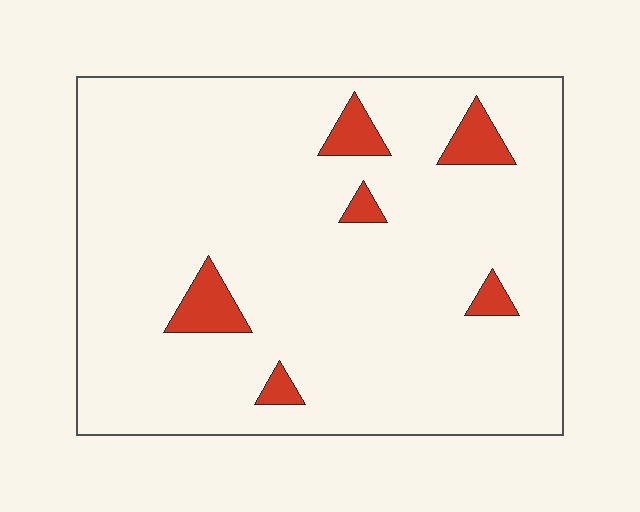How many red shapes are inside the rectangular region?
6.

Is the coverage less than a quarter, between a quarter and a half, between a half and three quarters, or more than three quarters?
Less than a quarter.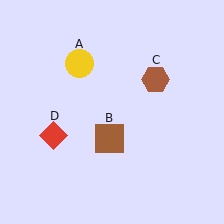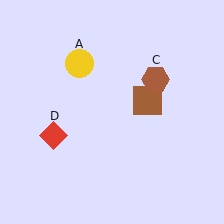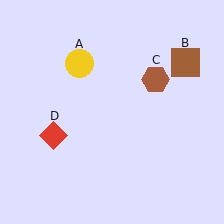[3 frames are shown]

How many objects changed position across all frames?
1 object changed position: brown square (object B).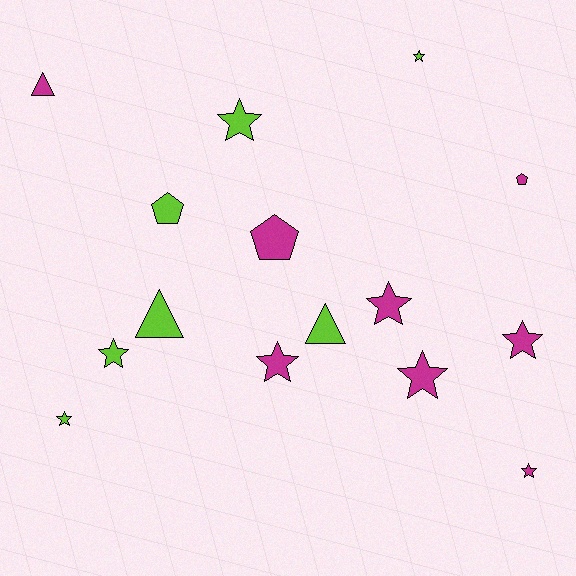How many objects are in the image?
There are 15 objects.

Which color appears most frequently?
Magenta, with 8 objects.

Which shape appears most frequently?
Star, with 9 objects.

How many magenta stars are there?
There are 5 magenta stars.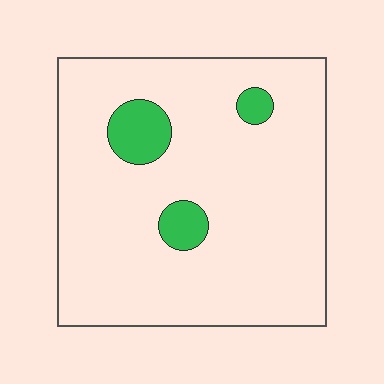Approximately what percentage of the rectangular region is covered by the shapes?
Approximately 10%.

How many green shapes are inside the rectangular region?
3.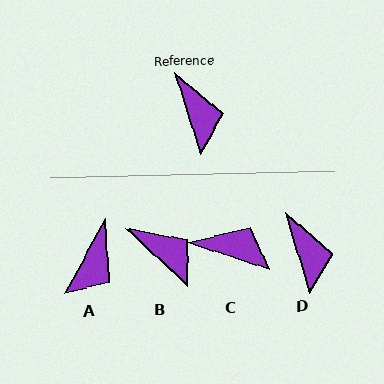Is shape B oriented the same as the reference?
No, it is off by about 30 degrees.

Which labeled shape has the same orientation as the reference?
D.